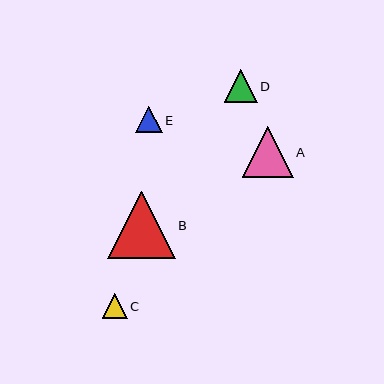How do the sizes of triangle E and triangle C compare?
Triangle E and triangle C are approximately the same size.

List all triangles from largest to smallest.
From largest to smallest: B, A, D, E, C.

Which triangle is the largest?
Triangle B is the largest with a size of approximately 67 pixels.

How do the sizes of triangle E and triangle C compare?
Triangle E and triangle C are approximately the same size.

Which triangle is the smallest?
Triangle C is the smallest with a size of approximately 25 pixels.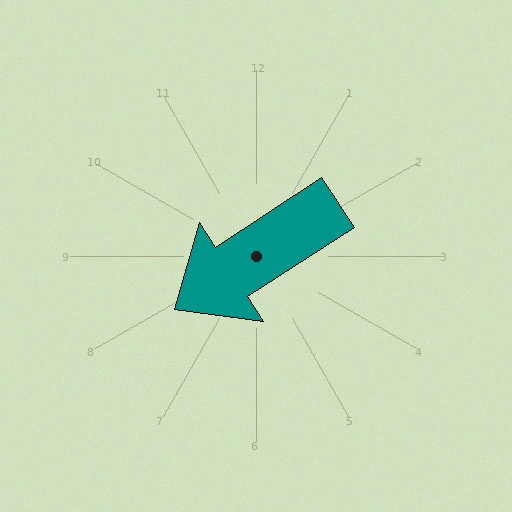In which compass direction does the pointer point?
Southwest.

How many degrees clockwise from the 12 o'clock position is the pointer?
Approximately 237 degrees.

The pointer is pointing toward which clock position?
Roughly 8 o'clock.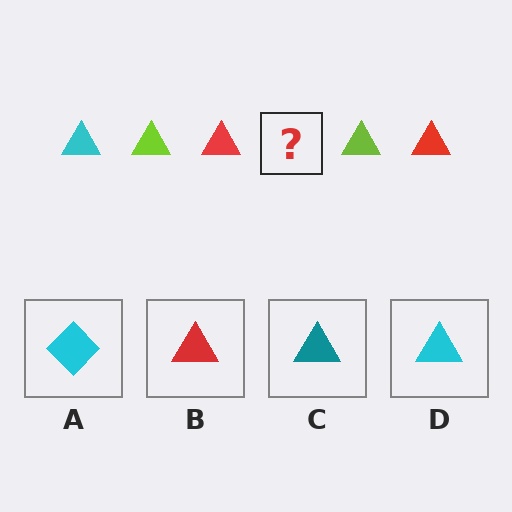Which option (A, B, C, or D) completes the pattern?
D.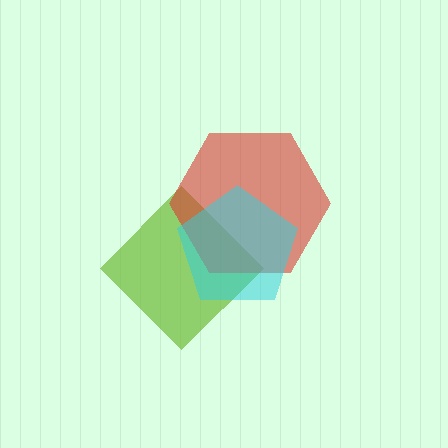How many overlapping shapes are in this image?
There are 3 overlapping shapes in the image.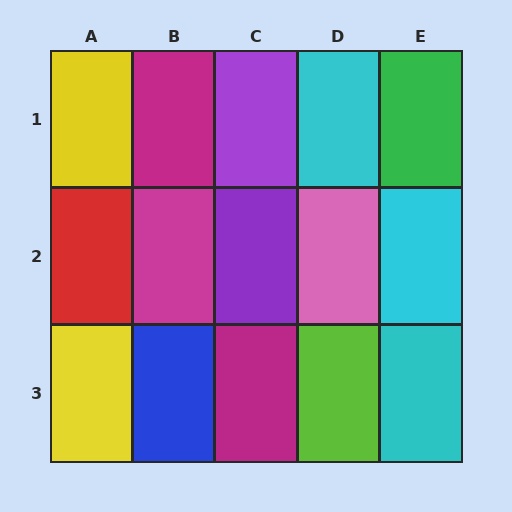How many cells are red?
1 cell is red.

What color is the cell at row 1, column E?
Green.